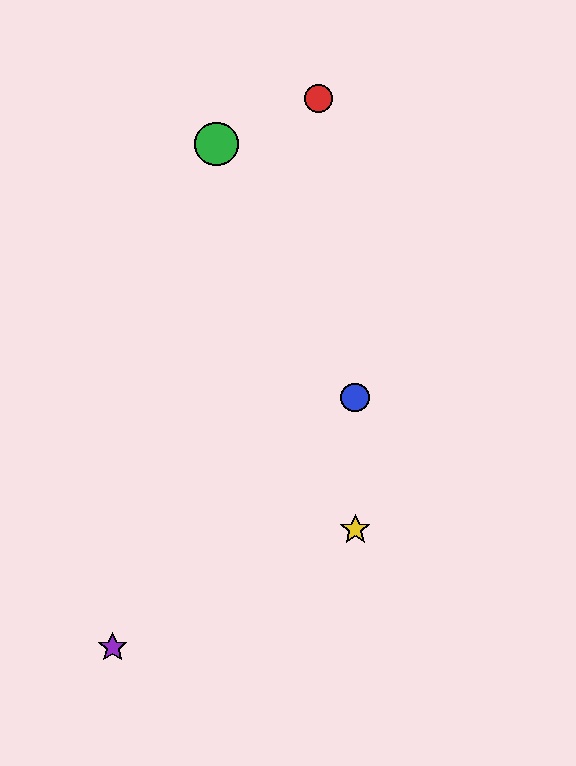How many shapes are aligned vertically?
2 shapes (the blue circle, the yellow star) are aligned vertically.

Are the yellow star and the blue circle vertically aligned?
Yes, both are at x≈355.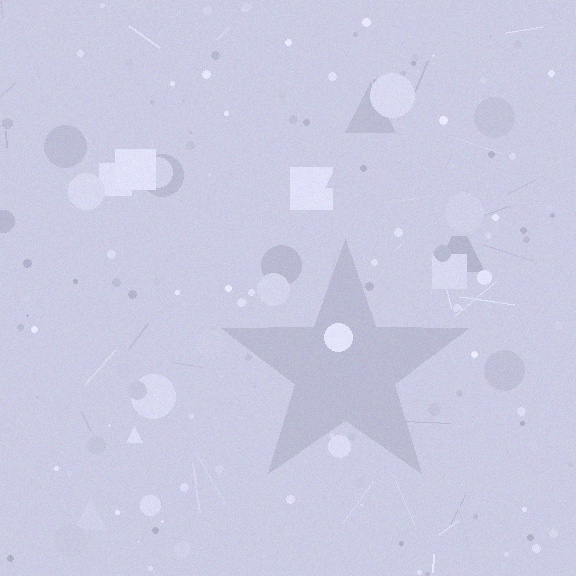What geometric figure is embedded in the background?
A star is embedded in the background.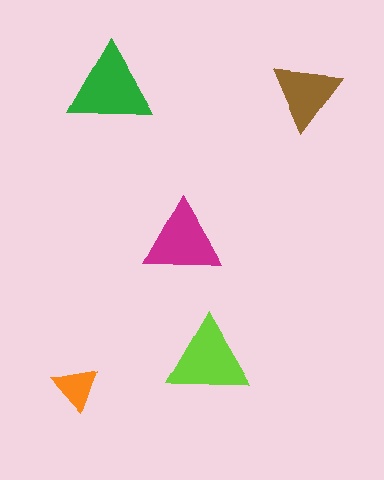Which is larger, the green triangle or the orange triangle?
The green one.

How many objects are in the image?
There are 5 objects in the image.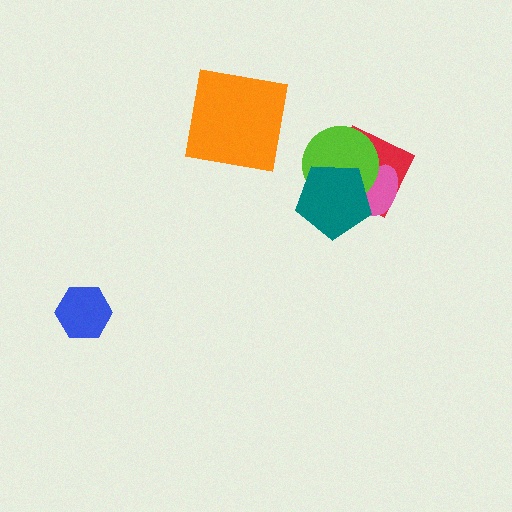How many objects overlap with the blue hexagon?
0 objects overlap with the blue hexagon.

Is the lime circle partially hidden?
Yes, it is partially covered by another shape.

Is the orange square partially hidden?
No, no other shape covers it.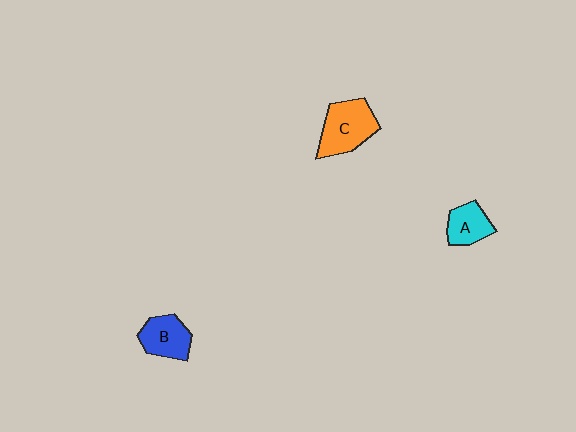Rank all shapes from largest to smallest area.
From largest to smallest: C (orange), B (blue), A (cyan).